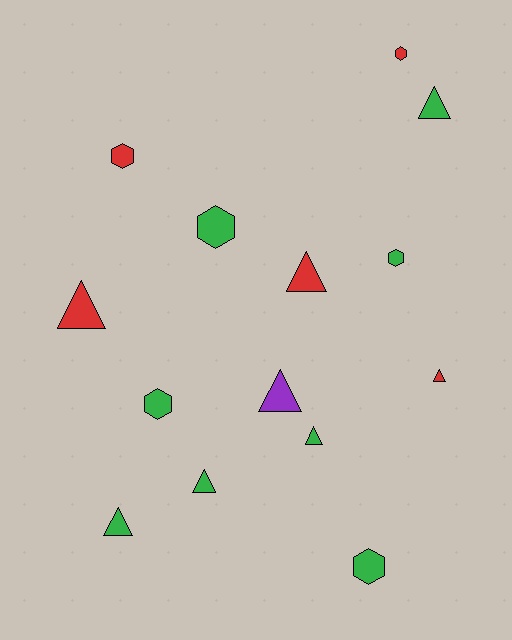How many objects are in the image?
There are 14 objects.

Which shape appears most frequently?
Triangle, with 8 objects.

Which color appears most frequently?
Green, with 8 objects.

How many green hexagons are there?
There are 4 green hexagons.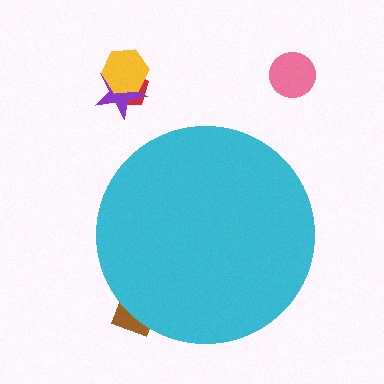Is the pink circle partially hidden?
No, the pink circle is fully visible.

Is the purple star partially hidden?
No, the purple star is fully visible.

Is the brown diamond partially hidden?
Yes, the brown diamond is partially hidden behind the cyan circle.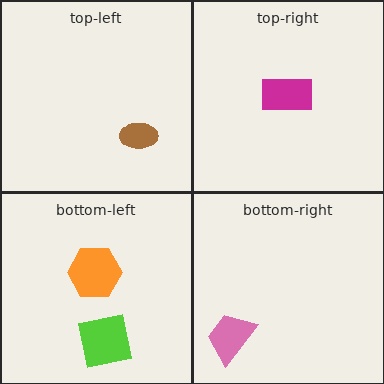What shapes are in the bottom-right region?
The pink trapezoid.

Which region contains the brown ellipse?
The top-left region.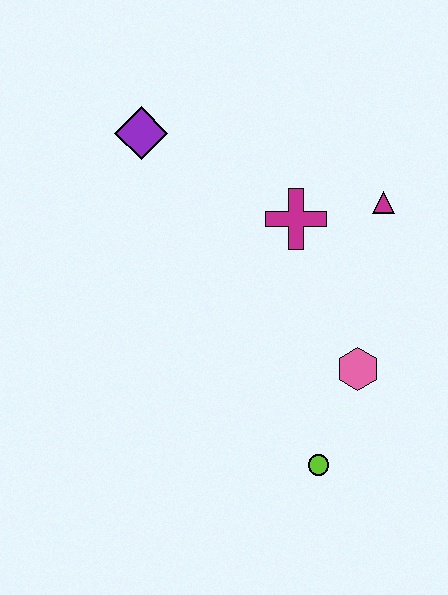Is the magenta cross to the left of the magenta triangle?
Yes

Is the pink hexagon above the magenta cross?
No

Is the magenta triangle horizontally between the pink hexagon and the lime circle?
No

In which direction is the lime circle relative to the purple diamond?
The lime circle is below the purple diamond.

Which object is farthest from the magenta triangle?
The lime circle is farthest from the magenta triangle.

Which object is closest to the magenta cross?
The magenta triangle is closest to the magenta cross.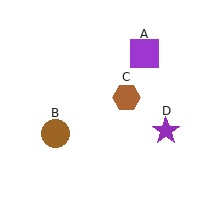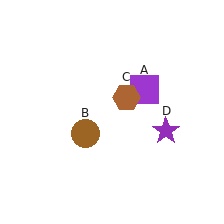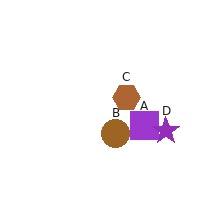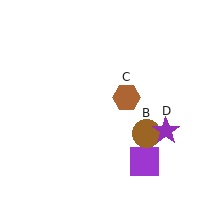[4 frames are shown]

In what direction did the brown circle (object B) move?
The brown circle (object B) moved right.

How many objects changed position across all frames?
2 objects changed position: purple square (object A), brown circle (object B).